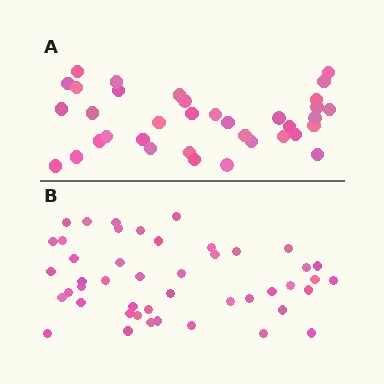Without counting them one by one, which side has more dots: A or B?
Region B (the bottom region) has more dots.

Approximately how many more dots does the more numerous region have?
Region B has roughly 10 or so more dots than region A.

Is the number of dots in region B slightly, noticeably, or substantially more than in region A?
Region B has noticeably more, but not dramatically so. The ratio is roughly 1.3 to 1.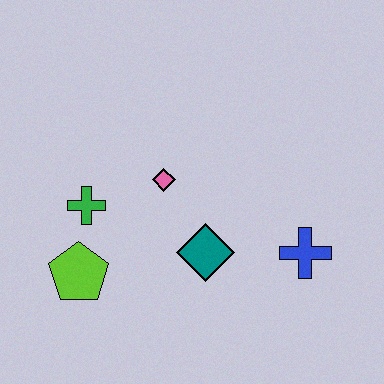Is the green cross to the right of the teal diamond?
No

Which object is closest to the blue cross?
The teal diamond is closest to the blue cross.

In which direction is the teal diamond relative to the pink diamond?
The teal diamond is below the pink diamond.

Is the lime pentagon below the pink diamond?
Yes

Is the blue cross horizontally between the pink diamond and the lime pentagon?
No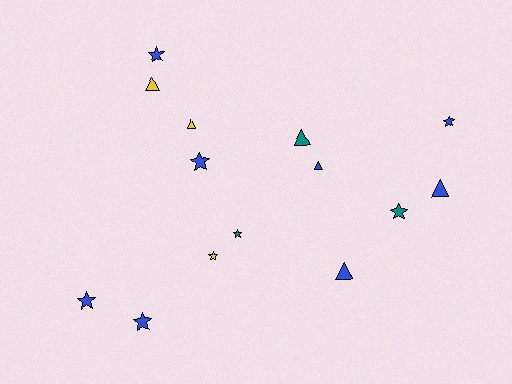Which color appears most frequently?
Blue, with 8 objects.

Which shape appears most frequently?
Star, with 8 objects.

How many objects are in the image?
There are 14 objects.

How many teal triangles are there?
There is 1 teal triangle.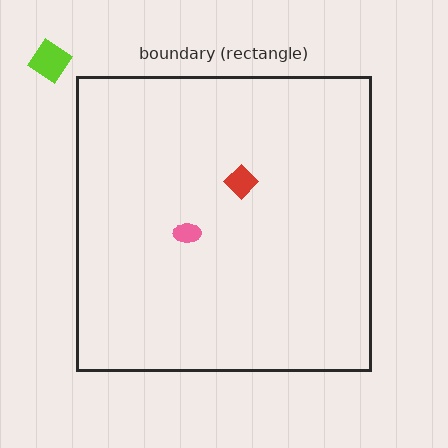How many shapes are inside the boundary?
2 inside, 1 outside.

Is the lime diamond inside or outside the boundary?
Outside.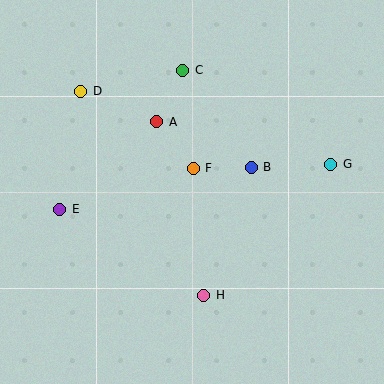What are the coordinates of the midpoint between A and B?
The midpoint between A and B is at (204, 144).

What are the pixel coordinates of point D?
Point D is at (81, 91).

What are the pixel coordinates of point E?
Point E is at (60, 209).